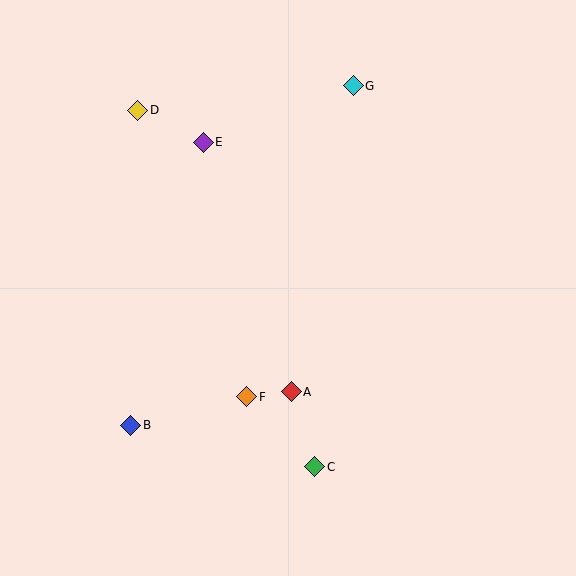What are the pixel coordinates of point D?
Point D is at (138, 110).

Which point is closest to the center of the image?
Point A at (291, 392) is closest to the center.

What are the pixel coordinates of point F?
Point F is at (247, 397).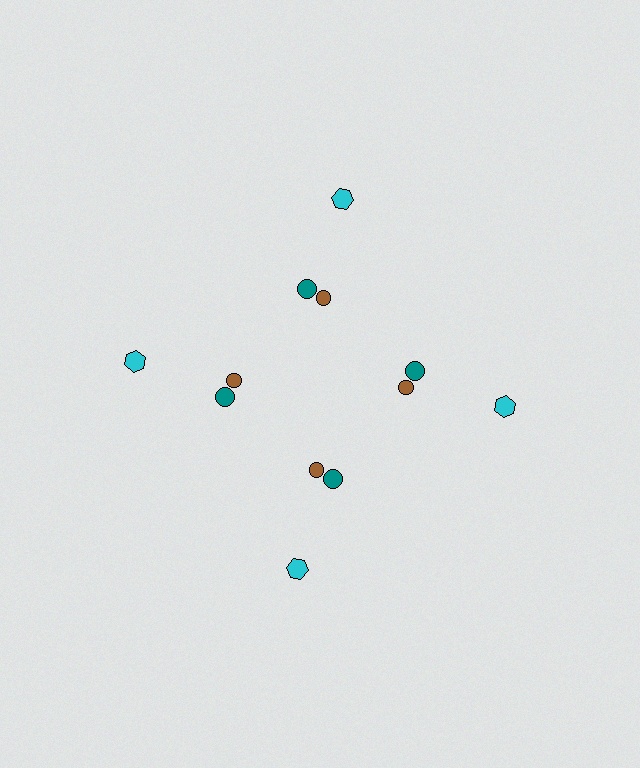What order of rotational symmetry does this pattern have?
This pattern has 4-fold rotational symmetry.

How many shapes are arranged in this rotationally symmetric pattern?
There are 12 shapes, arranged in 4 groups of 3.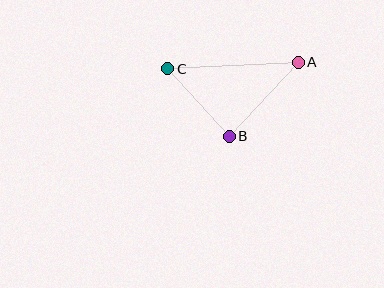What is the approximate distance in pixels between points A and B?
The distance between A and B is approximately 101 pixels.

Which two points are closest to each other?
Points B and C are closest to each other.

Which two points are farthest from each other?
Points A and C are farthest from each other.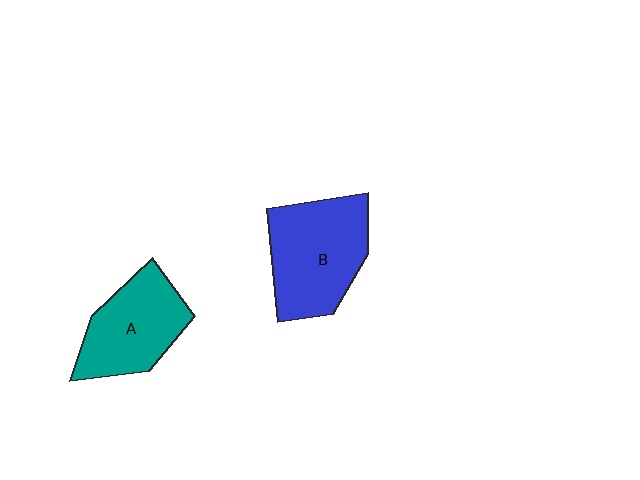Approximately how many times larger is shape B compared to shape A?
Approximately 1.2 times.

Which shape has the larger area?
Shape B (blue).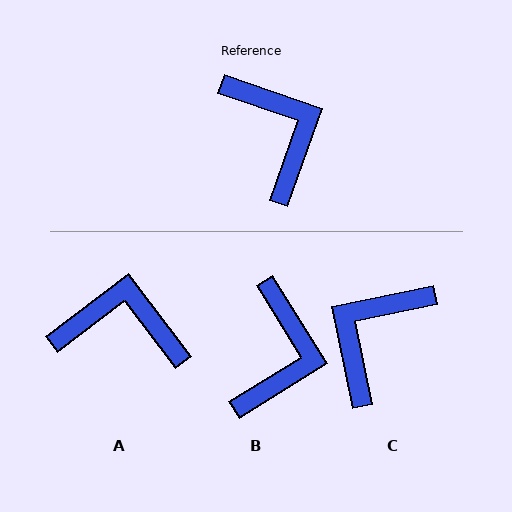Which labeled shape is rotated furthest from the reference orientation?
C, about 121 degrees away.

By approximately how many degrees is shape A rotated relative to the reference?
Approximately 57 degrees counter-clockwise.